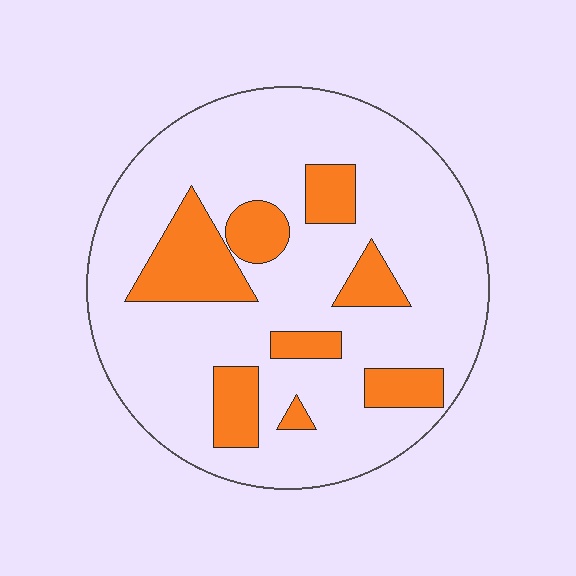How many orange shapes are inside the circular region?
8.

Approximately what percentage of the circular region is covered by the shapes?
Approximately 20%.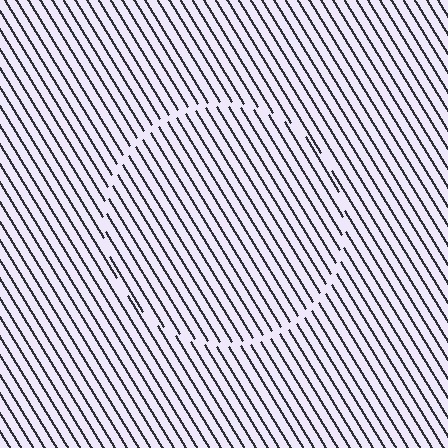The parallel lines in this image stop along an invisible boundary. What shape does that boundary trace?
An illusory circle. The interior of the shape contains the same grating, shifted by half a period — the contour is defined by the phase discontinuity where line-ends from the inner and outer gratings abut.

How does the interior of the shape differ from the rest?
The interior of the shape contains the same grating, shifted by half a period — the contour is defined by the phase discontinuity where line-ends from the inner and outer gratings abut.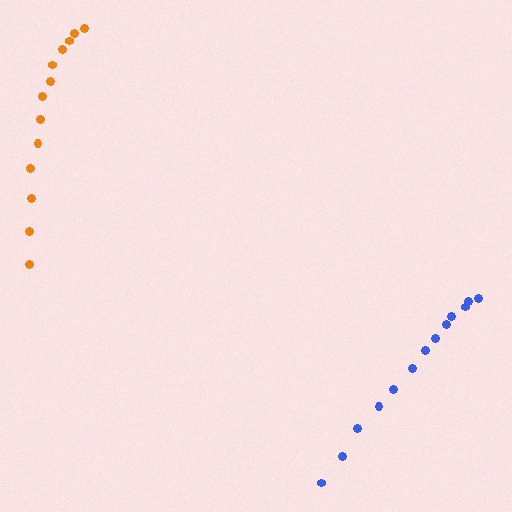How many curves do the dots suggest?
There are 2 distinct paths.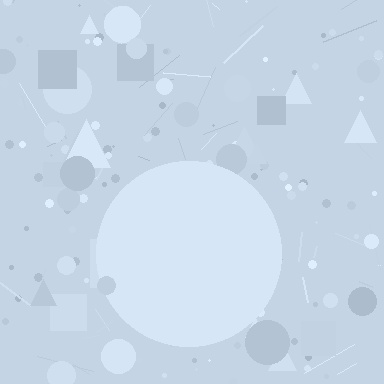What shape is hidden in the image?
A circle is hidden in the image.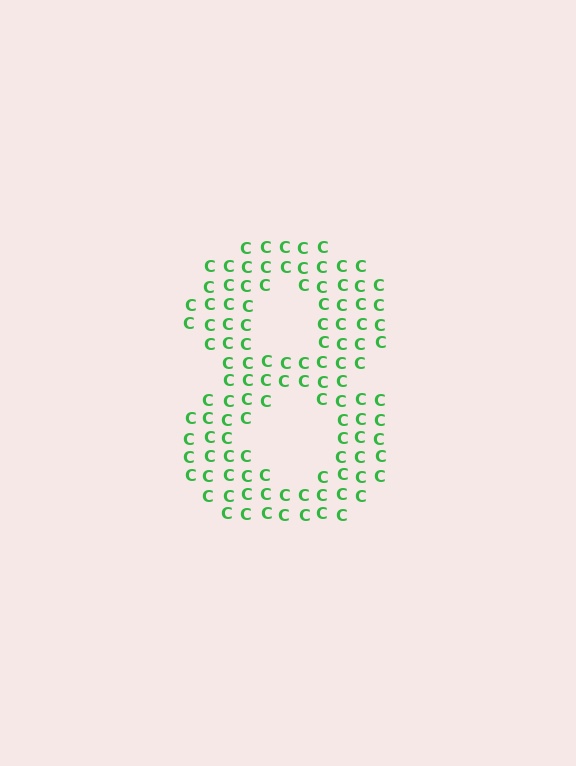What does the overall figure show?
The overall figure shows the digit 8.